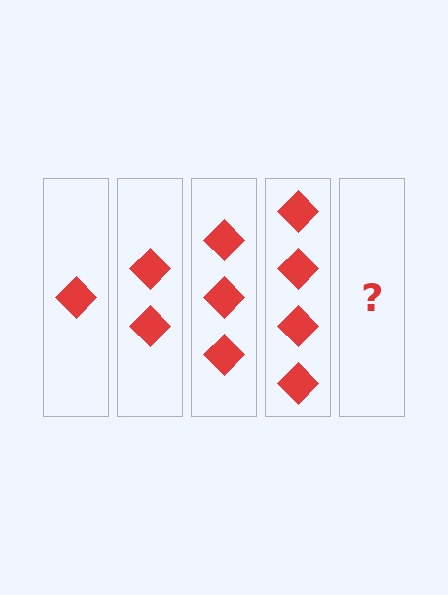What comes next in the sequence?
The next element should be 5 diamonds.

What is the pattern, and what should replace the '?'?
The pattern is that each step adds one more diamond. The '?' should be 5 diamonds.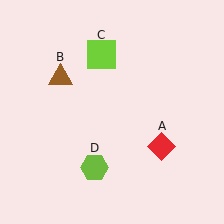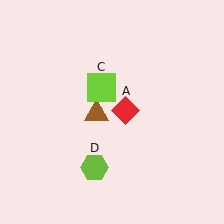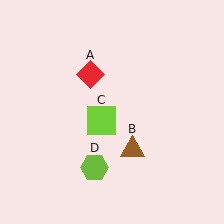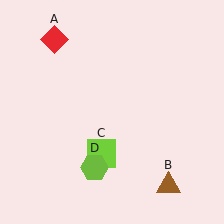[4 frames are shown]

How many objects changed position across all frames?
3 objects changed position: red diamond (object A), brown triangle (object B), lime square (object C).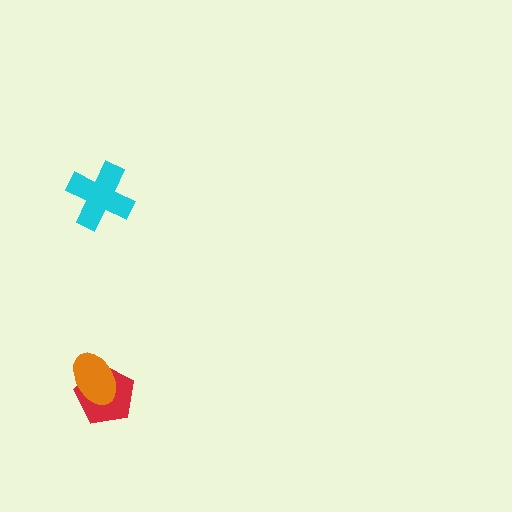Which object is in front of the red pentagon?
The orange ellipse is in front of the red pentagon.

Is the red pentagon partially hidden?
Yes, it is partially covered by another shape.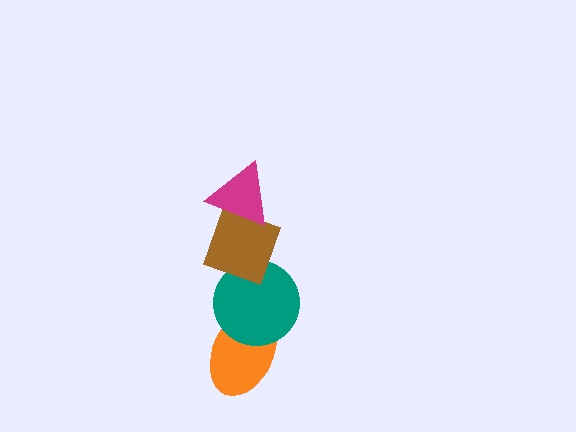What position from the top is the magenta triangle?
The magenta triangle is 1st from the top.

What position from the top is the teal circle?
The teal circle is 3rd from the top.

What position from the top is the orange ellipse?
The orange ellipse is 4th from the top.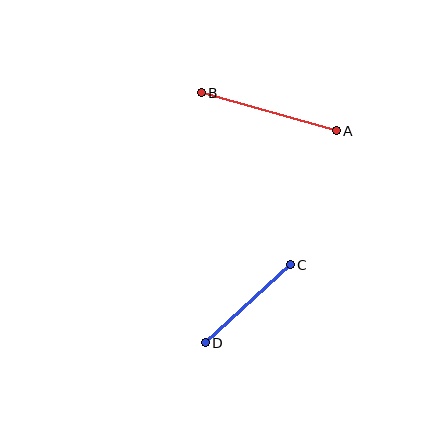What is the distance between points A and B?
The distance is approximately 141 pixels.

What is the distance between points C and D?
The distance is approximately 115 pixels.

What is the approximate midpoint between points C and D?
The midpoint is at approximately (248, 304) pixels.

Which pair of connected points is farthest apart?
Points A and B are farthest apart.